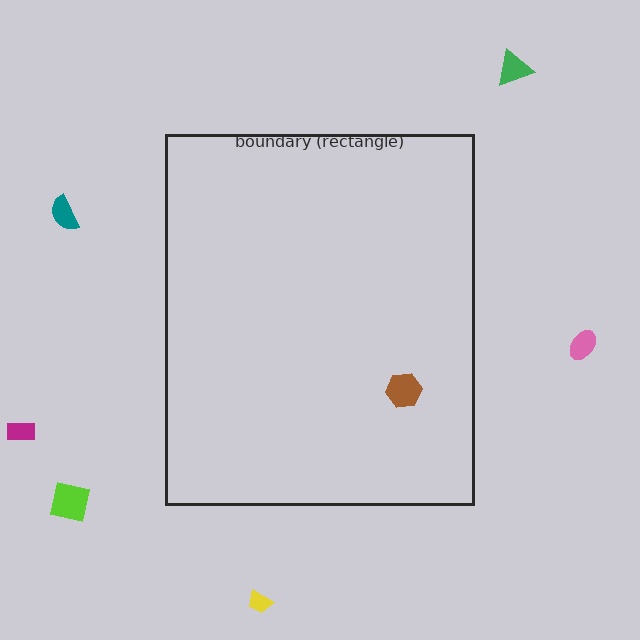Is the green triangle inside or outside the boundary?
Outside.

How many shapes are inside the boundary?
1 inside, 6 outside.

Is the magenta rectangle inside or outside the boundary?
Outside.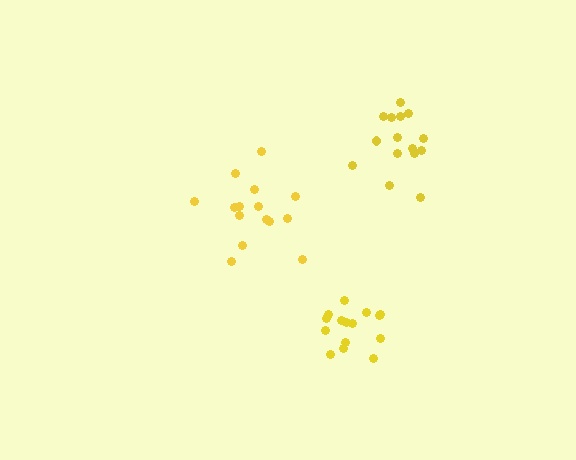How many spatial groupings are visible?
There are 3 spatial groupings.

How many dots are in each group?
Group 1: 15 dots, Group 2: 15 dots, Group 3: 15 dots (45 total).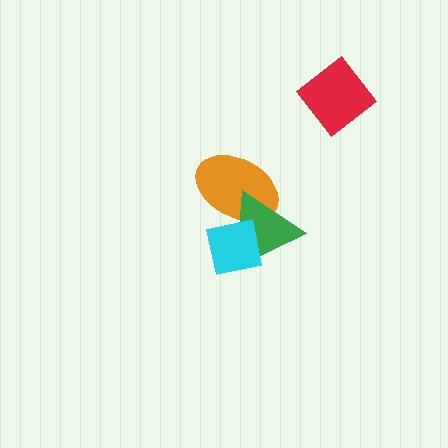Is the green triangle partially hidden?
Yes, it is partially covered by another shape.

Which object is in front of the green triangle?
The cyan square is in front of the green triangle.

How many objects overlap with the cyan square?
2 objects overlap with the cyan square.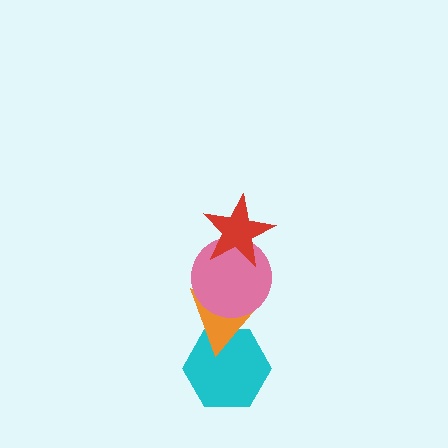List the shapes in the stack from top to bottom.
From top to bottom: the red star, the pink circle, the orange triangle, the cyan hexagon.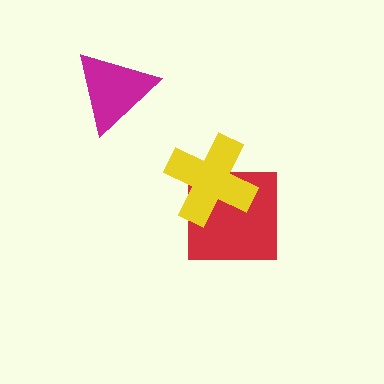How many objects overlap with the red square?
1 object overlaps with the red square.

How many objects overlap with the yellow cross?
1 object overlaps with the yellow cross.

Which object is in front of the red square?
The yellow cross is in front of the red square.